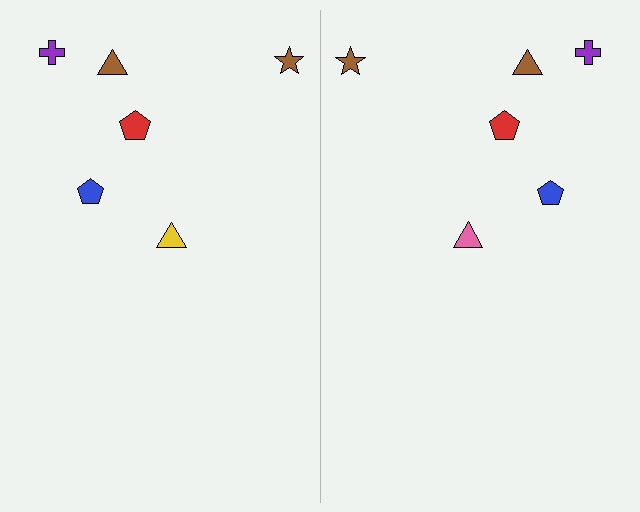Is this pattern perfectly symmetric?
No, the pattern is not perfectly symmetric. The pink triangle on the right side breaks the symmetry — its mirror counterpart is yellow.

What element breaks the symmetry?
The pink triangle on the right side breaks the symmetry — its mirror counterpart is yellow.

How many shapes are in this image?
There are 12 shapes in this image.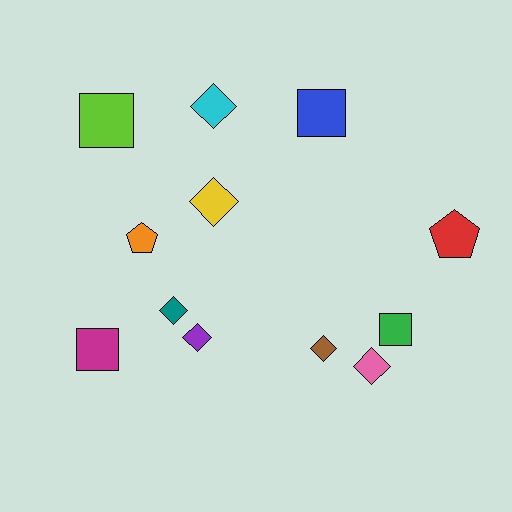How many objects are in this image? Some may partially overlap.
There are 12 objects.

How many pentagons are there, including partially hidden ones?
There are 2 pentagons.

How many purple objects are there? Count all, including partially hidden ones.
There is 1 purple object.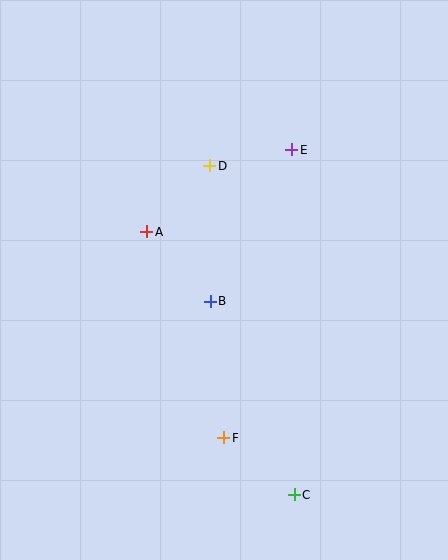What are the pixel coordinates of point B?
Point B is at (210, 301).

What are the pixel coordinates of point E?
Point E is at (292, 150).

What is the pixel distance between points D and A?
The distance between D and A is 91 pixels.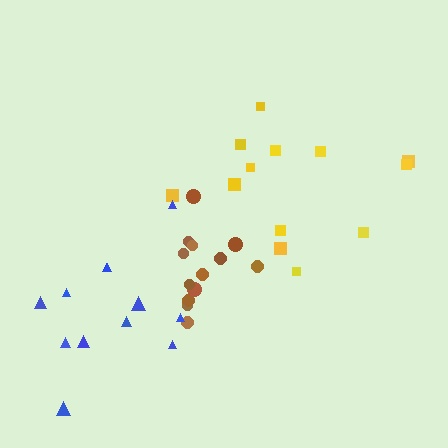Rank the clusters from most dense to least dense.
brown, yellow, blue.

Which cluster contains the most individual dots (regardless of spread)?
Yellow (13).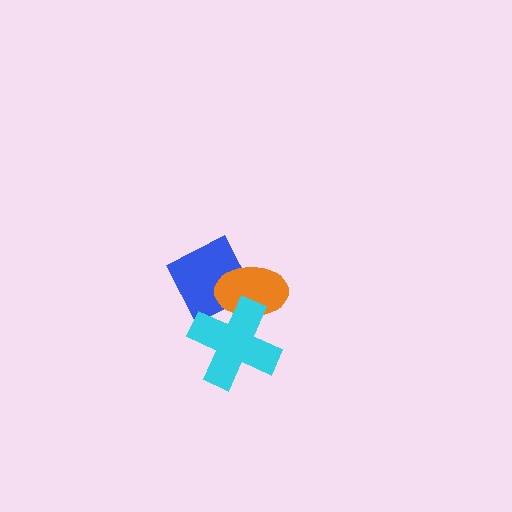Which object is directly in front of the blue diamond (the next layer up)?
The orange ellipse is directly in front of the blue diamond.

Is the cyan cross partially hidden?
No, no other shape covers it.